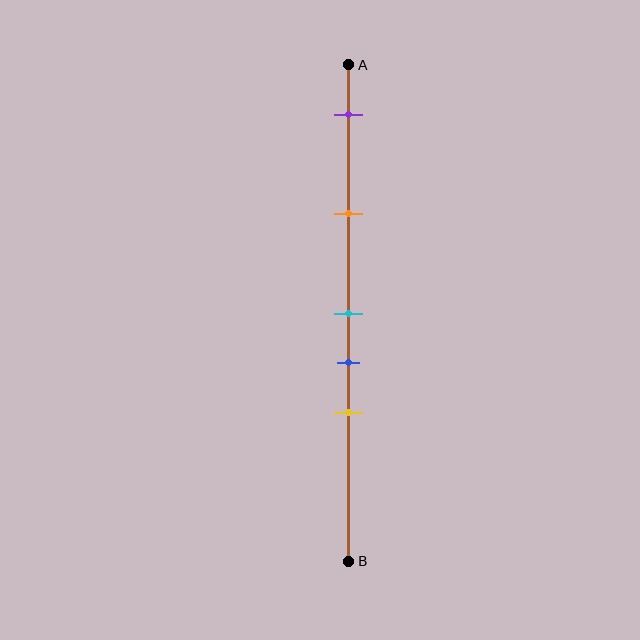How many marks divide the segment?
There are 5 marks dividing the segment.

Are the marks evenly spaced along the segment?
No, the marks are not evenly spaced.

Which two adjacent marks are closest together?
The cyan and blue marks are the closest adjacent pair.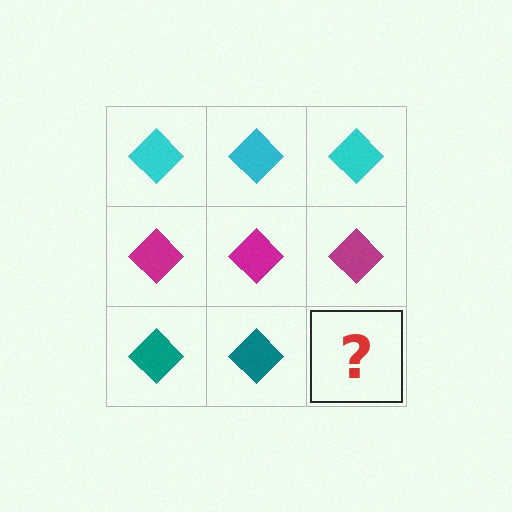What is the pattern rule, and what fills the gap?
The rule is that each row has a consistent color. The gap should be filled with a teal diamond.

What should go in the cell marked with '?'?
The missing cell should contain a teal diamond.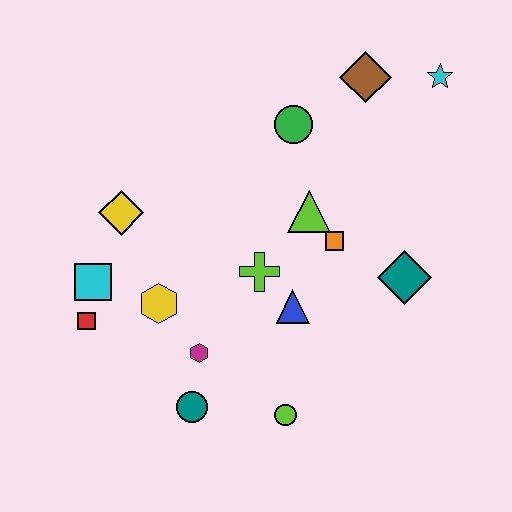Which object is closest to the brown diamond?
The cyan star is closest to the brown diamond.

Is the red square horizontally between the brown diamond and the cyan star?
No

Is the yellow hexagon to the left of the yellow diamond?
No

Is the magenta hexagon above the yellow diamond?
No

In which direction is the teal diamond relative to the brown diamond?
The teal diamond is below the brown diamond.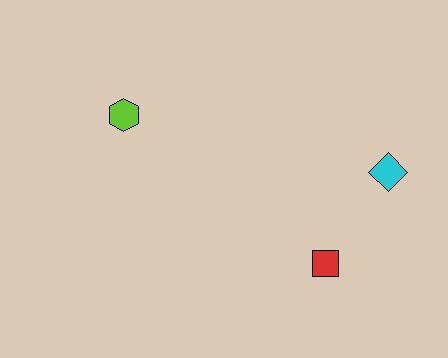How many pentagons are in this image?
There are no pentagons.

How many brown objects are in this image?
There are no brown objects.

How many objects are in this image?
There are 3 objects.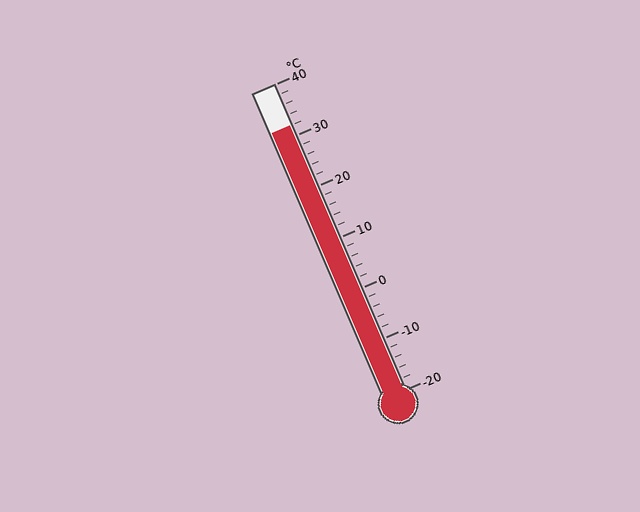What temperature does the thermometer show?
The thermometer shows approximately 32°C.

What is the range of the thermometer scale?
The thermometer scale ranges from -20°C to 40°C.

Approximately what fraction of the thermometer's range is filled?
The thermometer is filled to approximately 85% of its range.